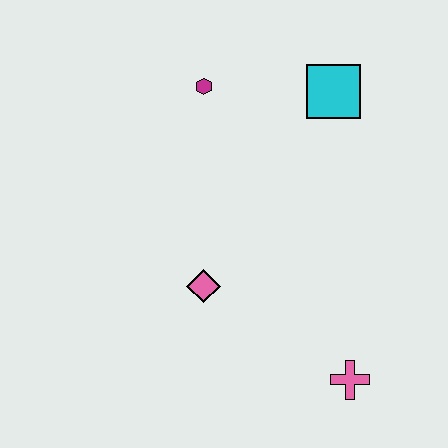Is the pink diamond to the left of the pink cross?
Yes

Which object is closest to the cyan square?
The magenta hexagon is closest to the cyan square.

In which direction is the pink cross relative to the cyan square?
The pink cross is below the cyan square.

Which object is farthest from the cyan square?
The pink cross is farthest from the cyan square.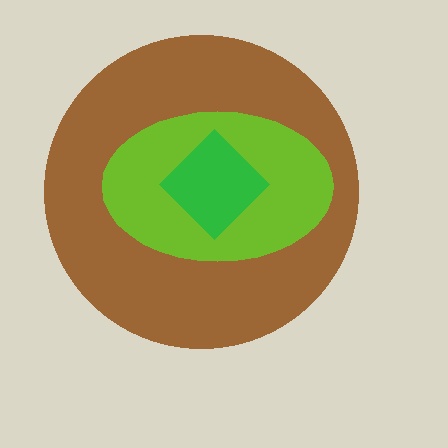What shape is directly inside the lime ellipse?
The green diamond.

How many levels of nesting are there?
3.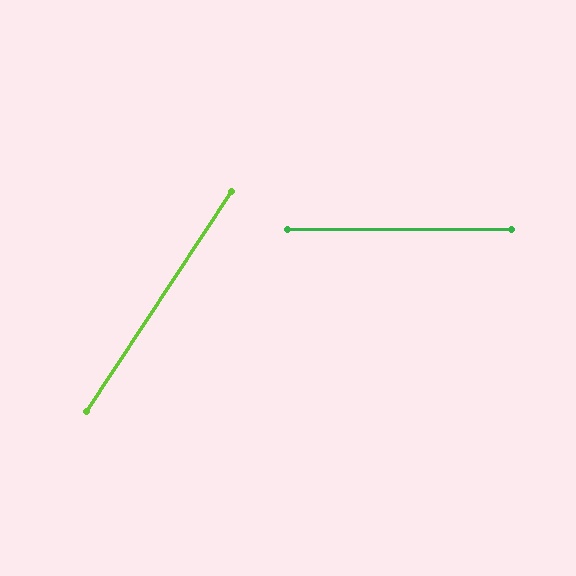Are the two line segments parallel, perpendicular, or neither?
Neither parallel nor perpendicular — they differ by about 57°.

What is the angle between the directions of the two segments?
Approximately 57 degrees.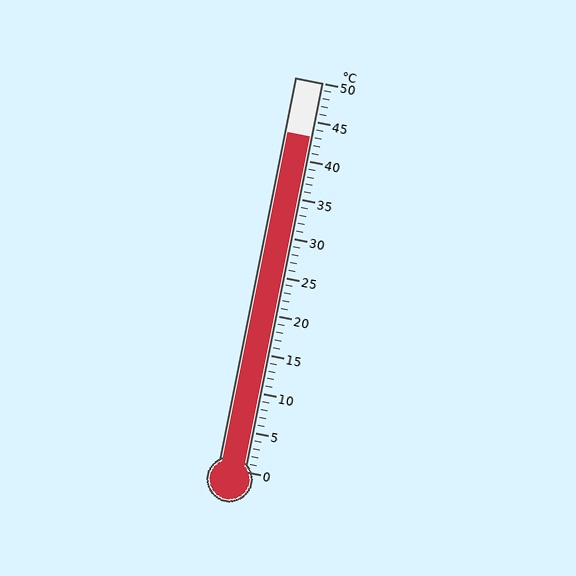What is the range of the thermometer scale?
The thermometer scale ranges from 0°C to 50°C.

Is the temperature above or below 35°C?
The temperature is above 35°C.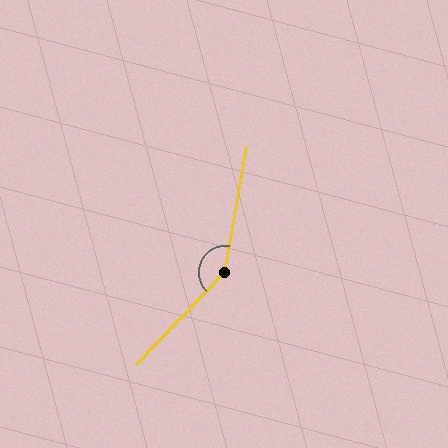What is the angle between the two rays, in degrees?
Approximately 146 degrees.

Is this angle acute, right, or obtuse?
It is obtuse.